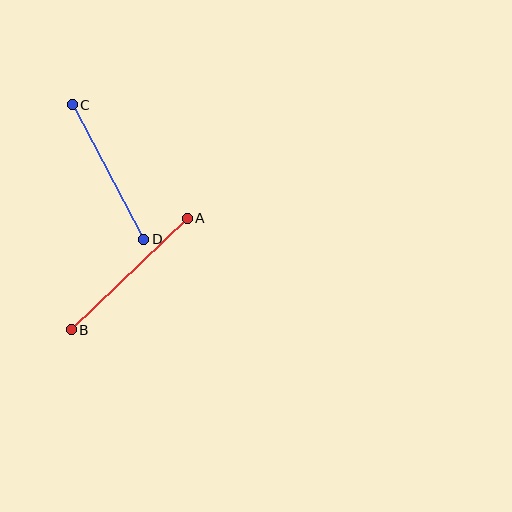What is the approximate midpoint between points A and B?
The midpoint is at approximately (129, 274) pixels.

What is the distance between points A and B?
The distance is approximately 161 pixels.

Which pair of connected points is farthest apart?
Points A and B are farthest apart.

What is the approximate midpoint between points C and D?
The midpoint is at approximately (108, 172) pixels.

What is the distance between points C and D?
The distance is approximately 152 pixels.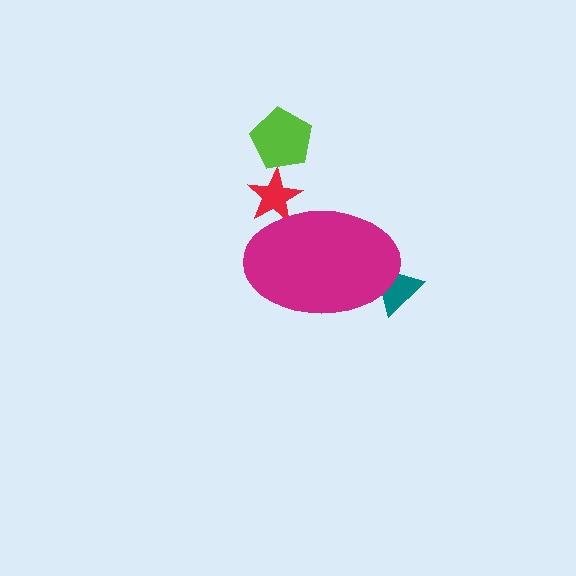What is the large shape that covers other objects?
A magenta ellipse.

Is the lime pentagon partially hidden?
No, the lime pentagon is fully visible.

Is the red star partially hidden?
Yes, the red star is partially hidden behind the magenta ellipse.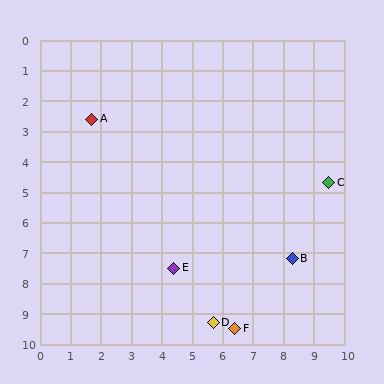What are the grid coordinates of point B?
Point B is at approximately (8.3, 7.2).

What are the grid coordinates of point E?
Point E is at approximately (4.4, 7.5).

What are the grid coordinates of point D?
Point D is at approximately (5.7, 9.3).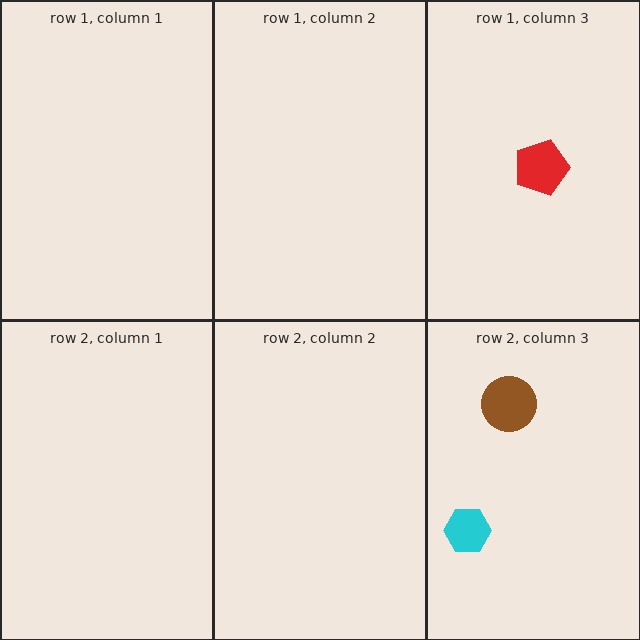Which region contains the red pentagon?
The row 1, column 3 region.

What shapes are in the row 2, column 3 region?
The brown circle, the cyan hexagon.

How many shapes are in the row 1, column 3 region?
1.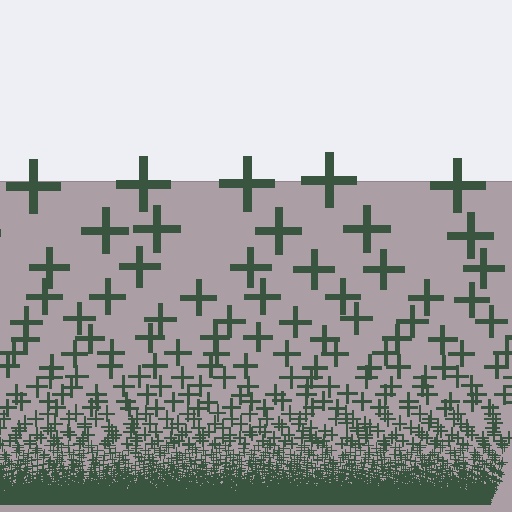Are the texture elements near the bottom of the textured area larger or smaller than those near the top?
Smaller. The gradient is inverted — elements near the bottom are smaller and denser.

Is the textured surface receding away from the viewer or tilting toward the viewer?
The surface appears to tilt toward the viewer. Texture elements get larger and sparser toward the top.